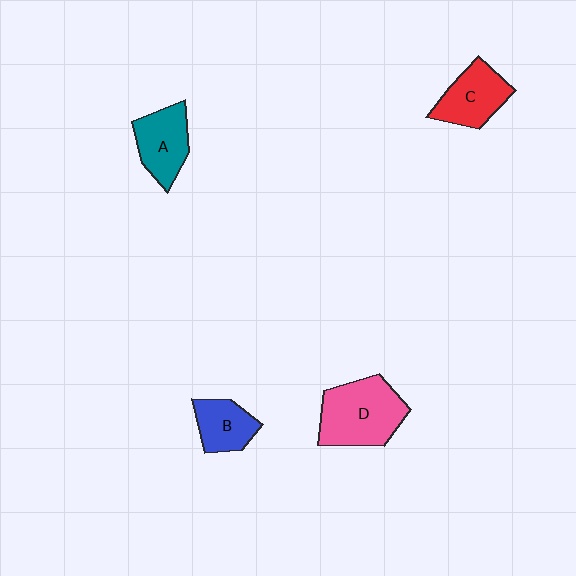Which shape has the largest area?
Shape D (pink).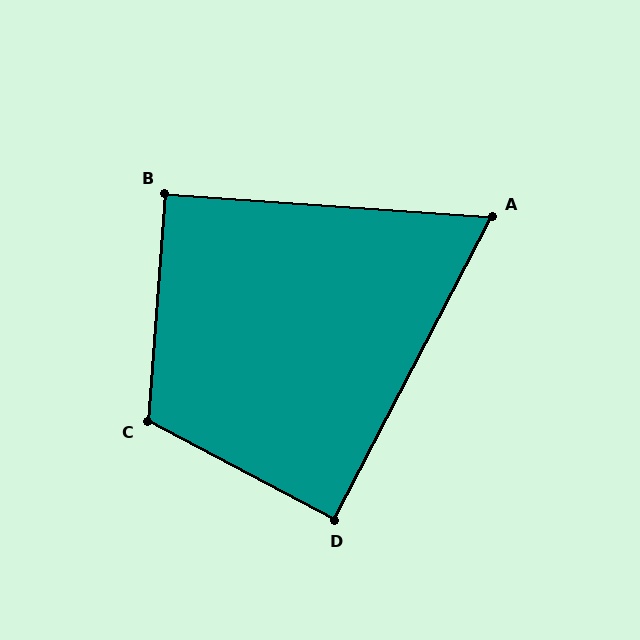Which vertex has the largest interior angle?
C, at approximately 113 degrees.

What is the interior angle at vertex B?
Approximately 90 degrees (approximately right).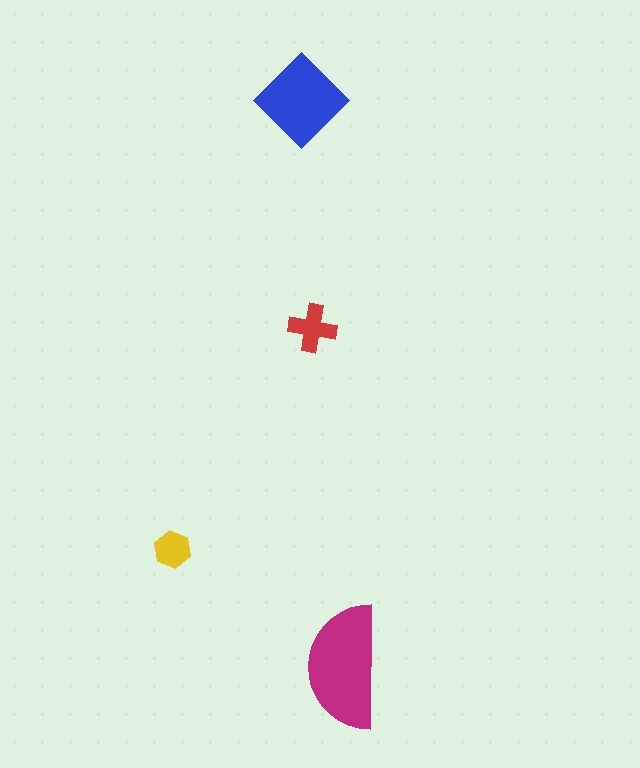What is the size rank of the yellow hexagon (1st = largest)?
4th.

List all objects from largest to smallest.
The magenta semicircle, the blue diamond, the red cross, the yellow hexagon.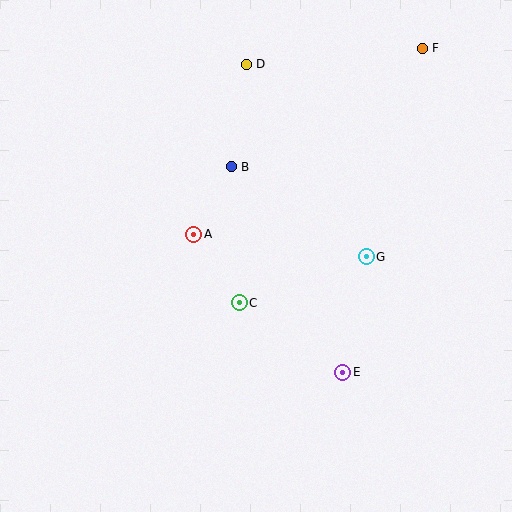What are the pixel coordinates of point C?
Point C is at (239, 303).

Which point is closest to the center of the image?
Point C at (239, 303) is closest to the center.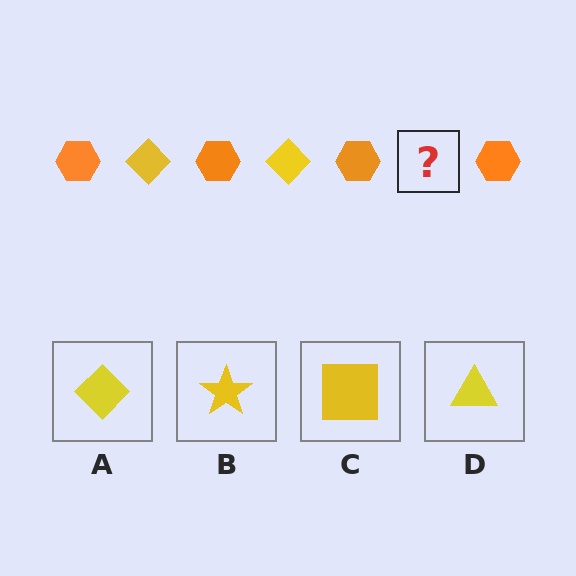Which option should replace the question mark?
Option A.